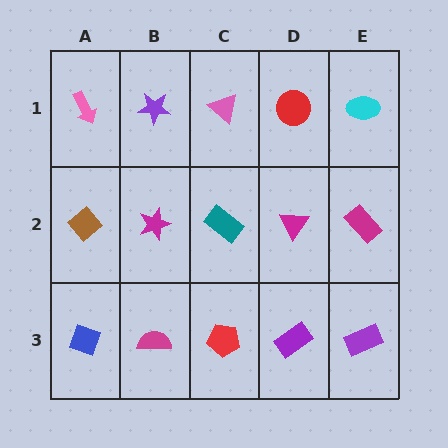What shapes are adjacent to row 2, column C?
A pink triangle (row 1, column C), a red pentagon (row 3, column C), a magenta star (row 2, column B), a magenta triangle (row 2, column D).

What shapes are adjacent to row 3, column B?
A magenta star (row 2, column B), a blue diamond (row 3, column A), a red pentagon (row 3, column C).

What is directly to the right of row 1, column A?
A purple star.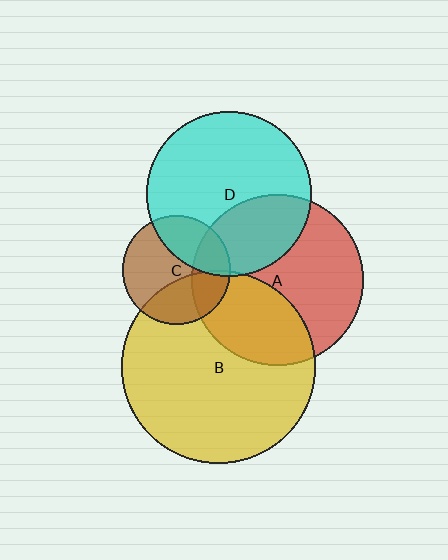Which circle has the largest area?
Circle B (yellow).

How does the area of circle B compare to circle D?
Approximately 1.4 times.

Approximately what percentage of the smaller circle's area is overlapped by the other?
Approximately 35%.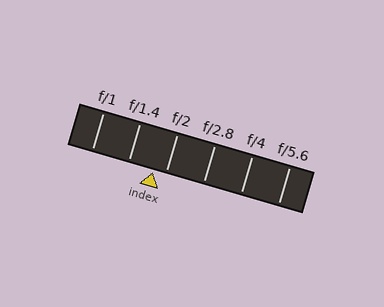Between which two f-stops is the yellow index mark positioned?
The index mark is between f/1.4 and f/2.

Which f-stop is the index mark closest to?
The index mark is closest to f/2.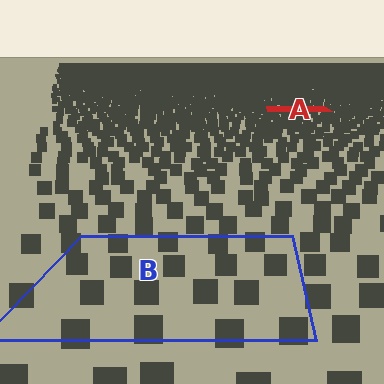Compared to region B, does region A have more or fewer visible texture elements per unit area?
Region A has more texture elements per unit area — they are packed more densely because it is farther away.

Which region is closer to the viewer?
Region B is closer. The texture elements there are larger and more spread out.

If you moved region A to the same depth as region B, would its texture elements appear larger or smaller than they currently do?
They would appear larger. At a closer depth, the same texture elements are projected at a bigger on-screen size.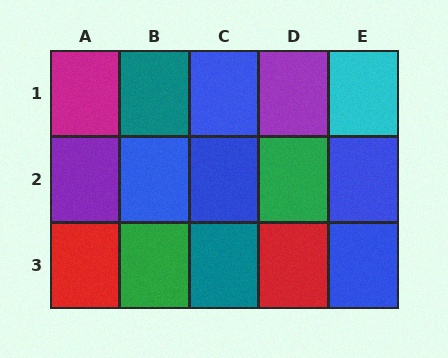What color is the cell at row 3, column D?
Red.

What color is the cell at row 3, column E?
Blue.